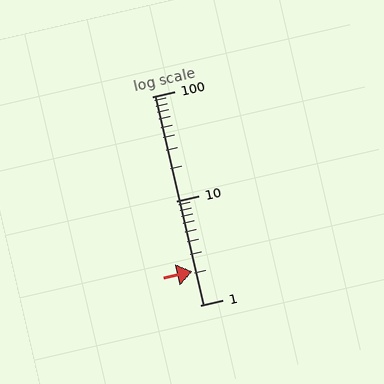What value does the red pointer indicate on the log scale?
The pointer indicates approximately 2.1.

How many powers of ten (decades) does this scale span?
The scale spans 2 decades, from 1 to 100.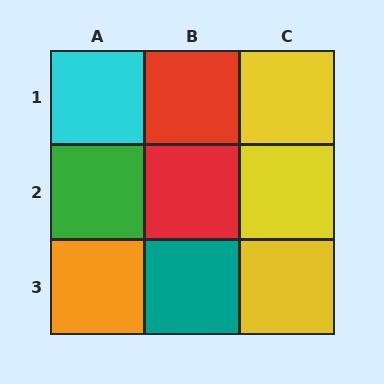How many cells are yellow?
3 cells are yellow.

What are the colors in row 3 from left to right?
Orange, teal, yellow.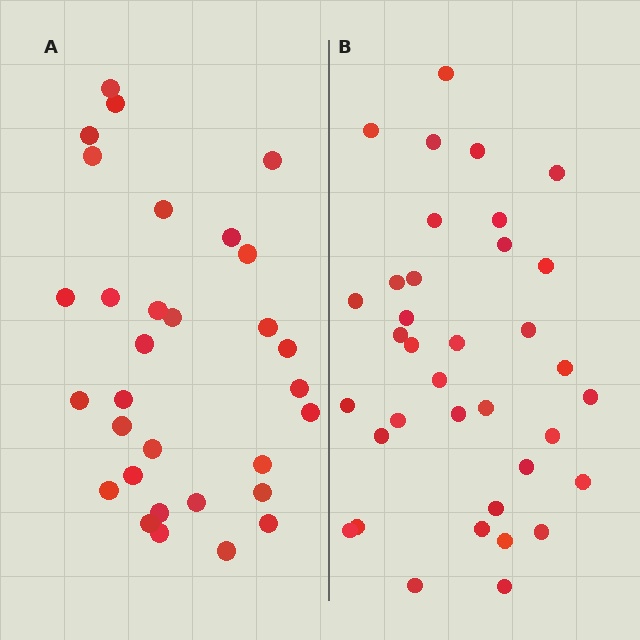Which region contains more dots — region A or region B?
Region B (the right region) has more dots.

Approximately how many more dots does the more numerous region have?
Region B has about 5 more dots than region A.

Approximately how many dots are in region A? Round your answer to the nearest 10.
About 30 dots. (The exact count is 31, which rounds to 30.)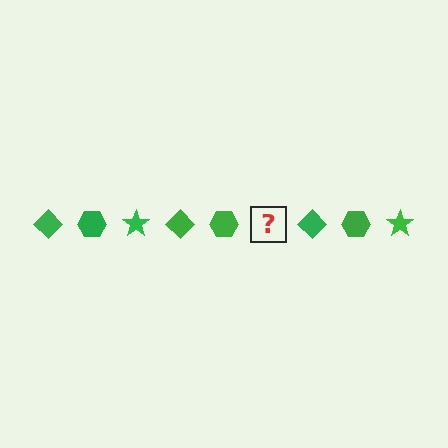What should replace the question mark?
The question mark should be replaced with a green star.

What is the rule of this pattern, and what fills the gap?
The rule is that the pattern cycles through diamond, hexagon, star shapes in green. The gap should be filled with a green star.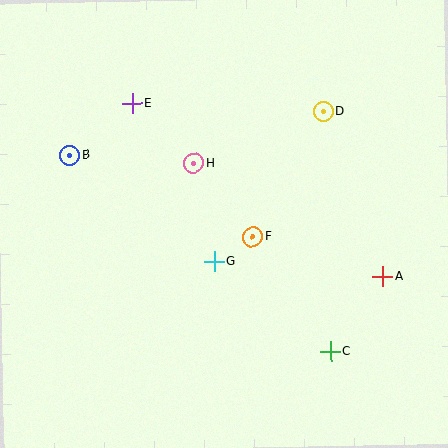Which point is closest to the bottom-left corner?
Point G is closest to the bottom-left corner.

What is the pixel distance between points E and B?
The distance between E and B is 81 pixels.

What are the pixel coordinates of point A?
Point A is at (383, 276).